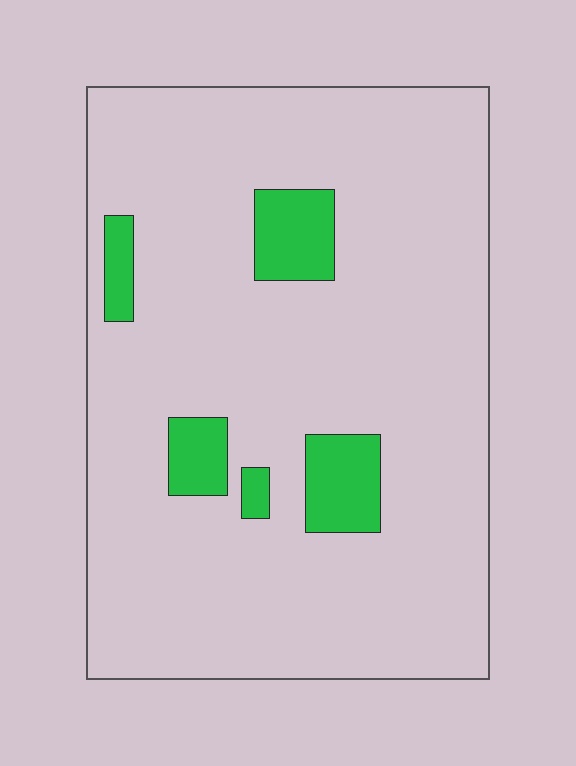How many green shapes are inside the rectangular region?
5.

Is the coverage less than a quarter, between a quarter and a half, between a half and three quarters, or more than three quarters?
Less than a quarter.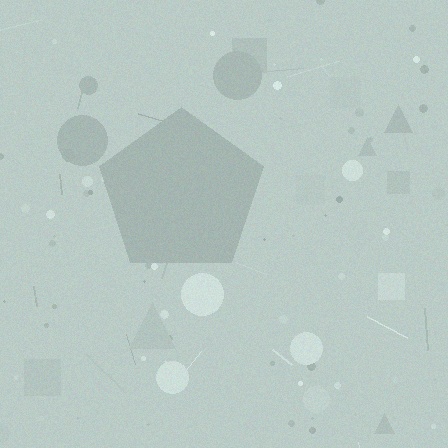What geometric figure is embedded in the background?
A pentagon is embedded in the background.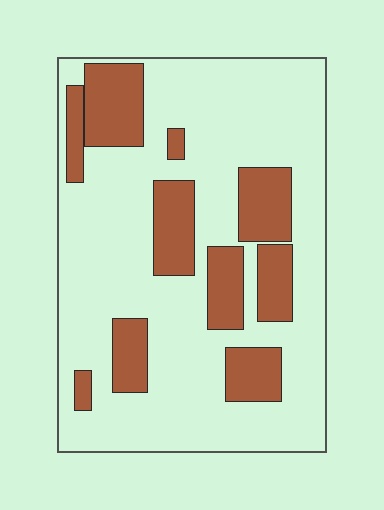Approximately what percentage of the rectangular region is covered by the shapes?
Approximately 25%.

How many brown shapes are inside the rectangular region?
10.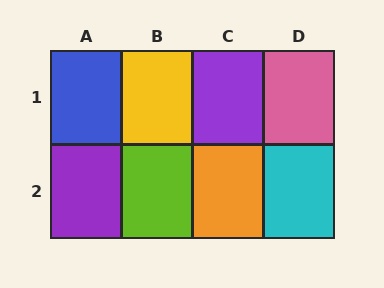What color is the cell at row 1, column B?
Yellow.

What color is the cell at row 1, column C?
Purple.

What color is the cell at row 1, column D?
Pink.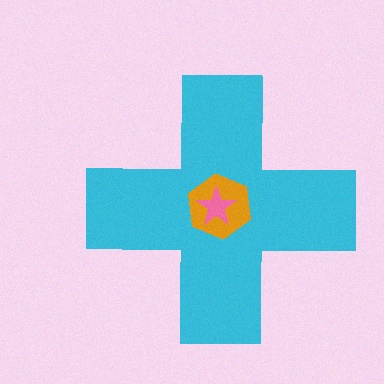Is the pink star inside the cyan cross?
Yes.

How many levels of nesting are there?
3.